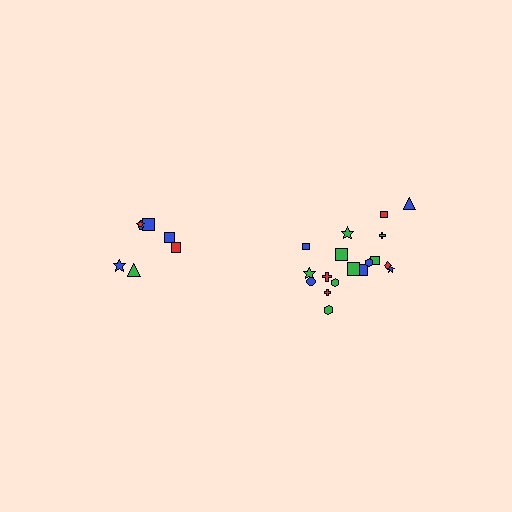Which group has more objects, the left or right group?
The right group.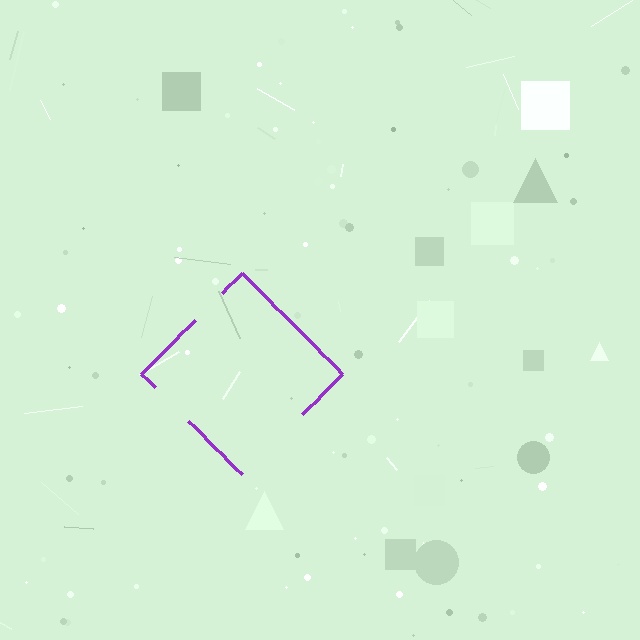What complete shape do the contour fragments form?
The contour fragments form a diamond.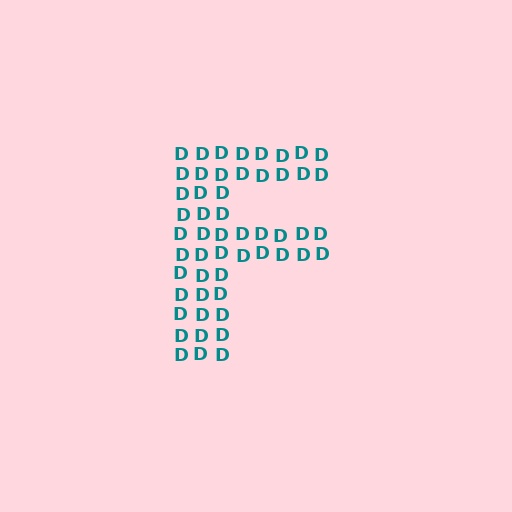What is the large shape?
The large shape is the letter F.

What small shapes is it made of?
It is made of small letter D's.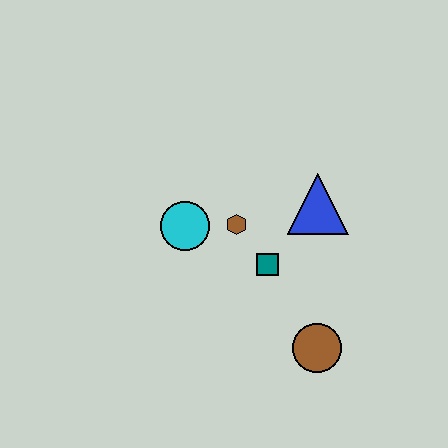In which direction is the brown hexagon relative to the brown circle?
The brown hexagon is above the brown circle.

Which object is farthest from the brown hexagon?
The brown circle is farthest from the brown hexagon.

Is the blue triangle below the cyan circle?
No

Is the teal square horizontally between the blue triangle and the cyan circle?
Yes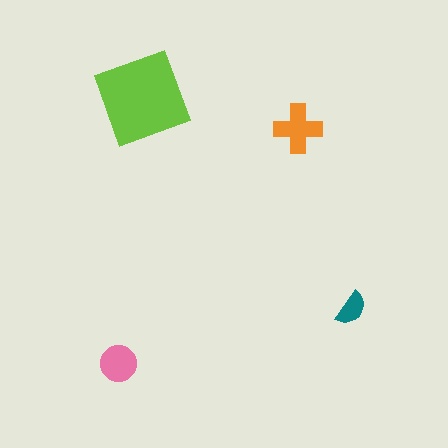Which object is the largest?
The lime square.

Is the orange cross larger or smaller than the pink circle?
Larger.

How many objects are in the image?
There are 4 objects in the image.